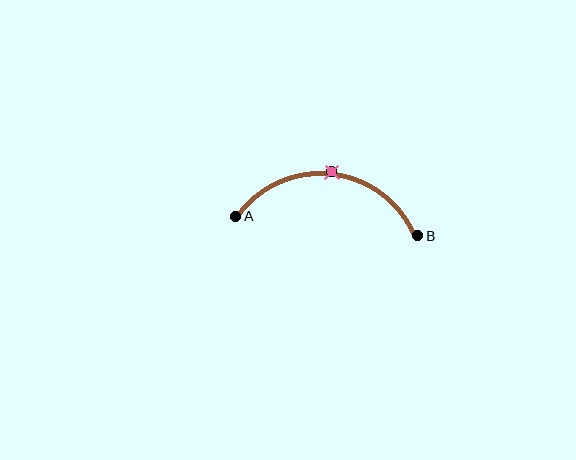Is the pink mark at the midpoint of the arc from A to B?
Yes. The pink mark lies on the arc at equal arc-length from both A and B — it is the arc midpoint.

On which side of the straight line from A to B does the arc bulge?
The arc bulges above the straight line connecting A and B.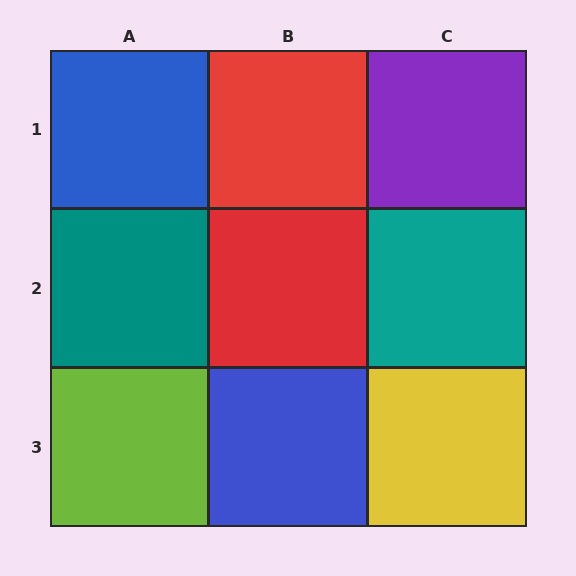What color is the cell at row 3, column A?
Lime.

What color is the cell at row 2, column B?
Red.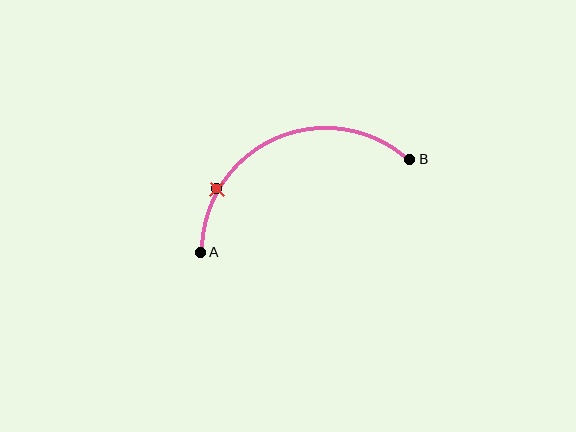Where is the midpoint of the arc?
The arc midpoint is the point on the curve farthest from the straight line joining A and B. It sits above that line.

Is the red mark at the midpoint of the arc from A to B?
No. The red mark lies on the arc but is closer to endpoint A. The arc midpoint would be at the point on the curve equidistant along the arc from both A and B.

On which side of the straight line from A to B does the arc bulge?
The arc bulges above the straight line connecting A and B.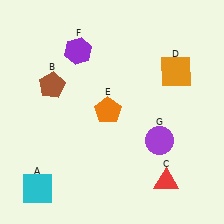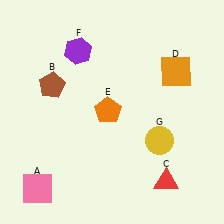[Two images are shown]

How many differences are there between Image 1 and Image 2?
There are 2 differences between the two images.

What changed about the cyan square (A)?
In Image 1, A is cyan. In Image 2, it changed to pink.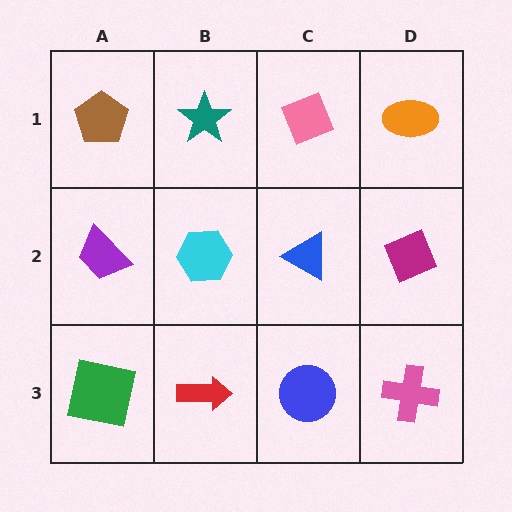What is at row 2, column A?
A purple trapezoid.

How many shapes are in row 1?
4 shapes.